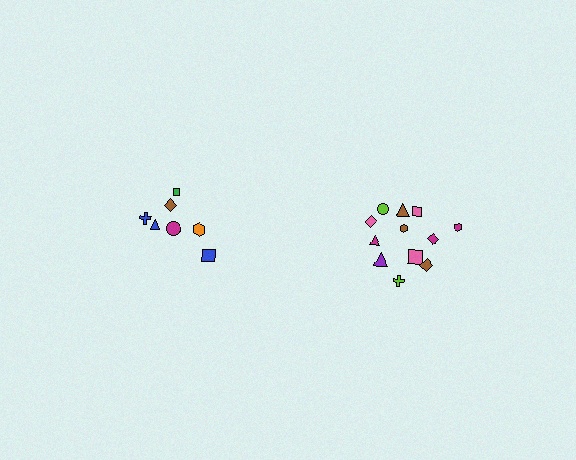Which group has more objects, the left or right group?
The right group.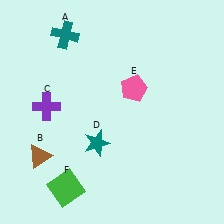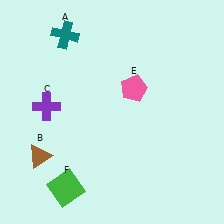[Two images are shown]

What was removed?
The teal star (D) was removed in Image 2.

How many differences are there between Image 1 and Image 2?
There is 1 difference between the two images.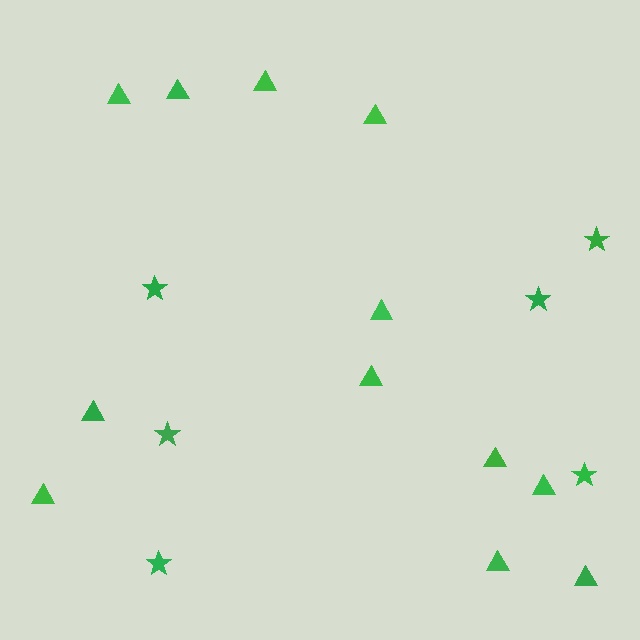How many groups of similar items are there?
There are 2 groups: one group of stars (6) and one group of triangles (12).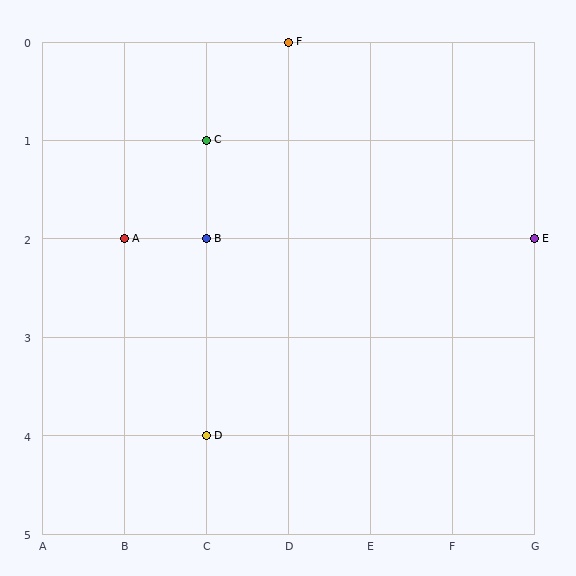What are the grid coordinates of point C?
Point C is at grid coordinates (C, 1).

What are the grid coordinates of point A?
Point A is at grid coordinates (B, 2).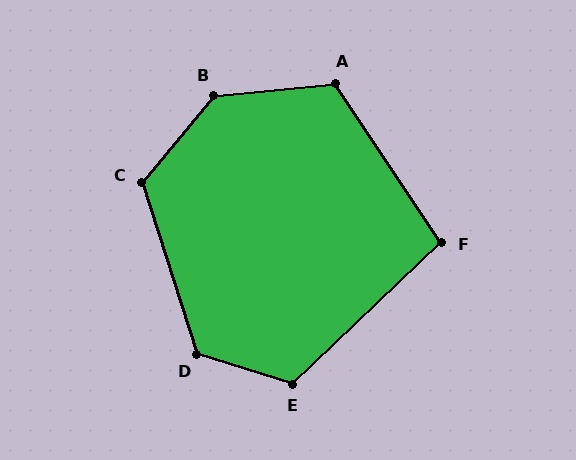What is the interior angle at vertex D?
Approximately 125 degrees (obtuse).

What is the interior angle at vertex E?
Approximately 119 degrees (obtuse).